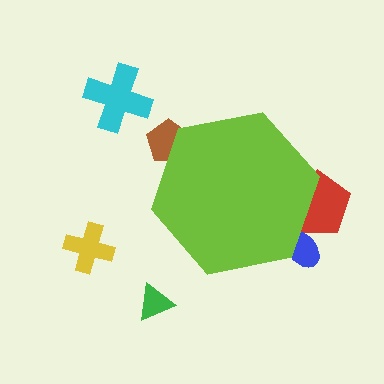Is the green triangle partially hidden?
No, the green triangle is fully visible.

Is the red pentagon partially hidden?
Yes, the red pentagon is partially hidden behind the lime hexagon.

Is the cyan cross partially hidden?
No, the cyan cross is fully visible.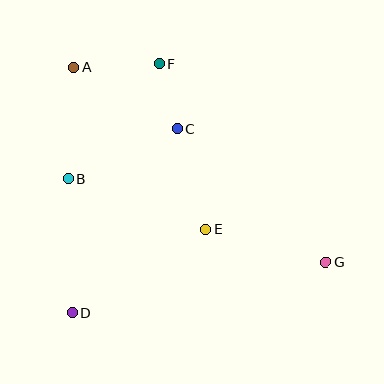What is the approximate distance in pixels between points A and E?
The distance between A and E is approximately 209 pixels.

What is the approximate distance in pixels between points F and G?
The distance between F and G is approximately 259 pixels.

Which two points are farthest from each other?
Points A and G are farthest from each other.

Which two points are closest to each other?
Points C and F are closest to each other.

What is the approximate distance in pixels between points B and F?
The distance between B and F is approximately 146 pixels.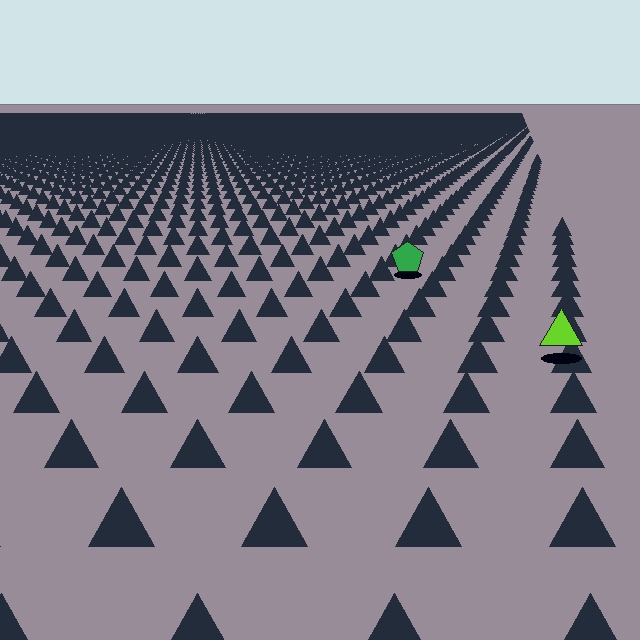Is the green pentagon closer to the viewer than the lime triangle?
No. The lime triangle is closer — you can tell from the texture gradient: the ground texture is coarser near it.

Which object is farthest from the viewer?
The green pentagon is farthest from the viewer. It appears smaller and the ground texture around it is denser.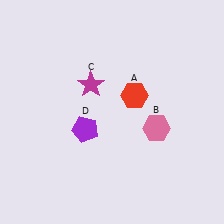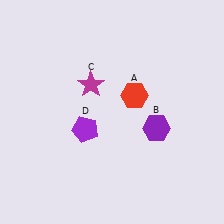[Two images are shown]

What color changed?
The hexagon (B) changed from pink in Image 1 to purple in Image 2.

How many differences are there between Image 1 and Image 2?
There is 1 difference between the two images.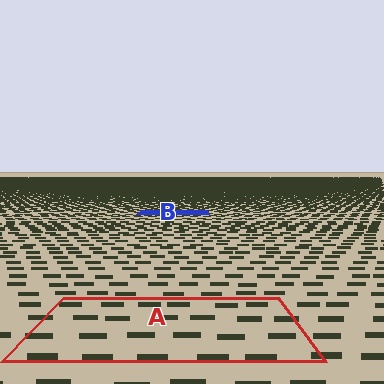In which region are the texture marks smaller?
The texture marks are smaller in region B, because it is farther away.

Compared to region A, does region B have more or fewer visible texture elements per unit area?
Region B has more texture elements per unit area — they are packed more densely because it is farther away.